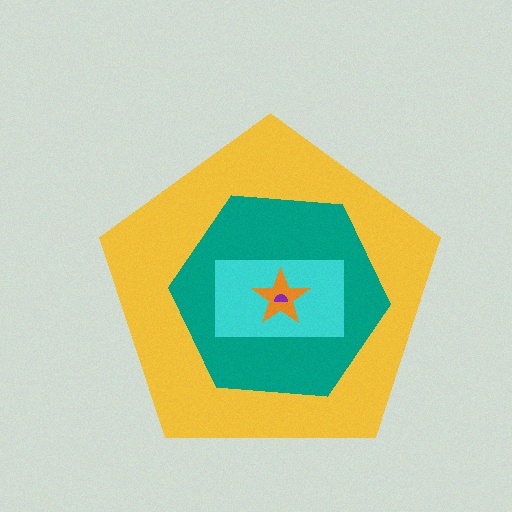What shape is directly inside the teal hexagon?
The cyan rectangle.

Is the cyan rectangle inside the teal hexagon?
Yes.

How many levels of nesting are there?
5.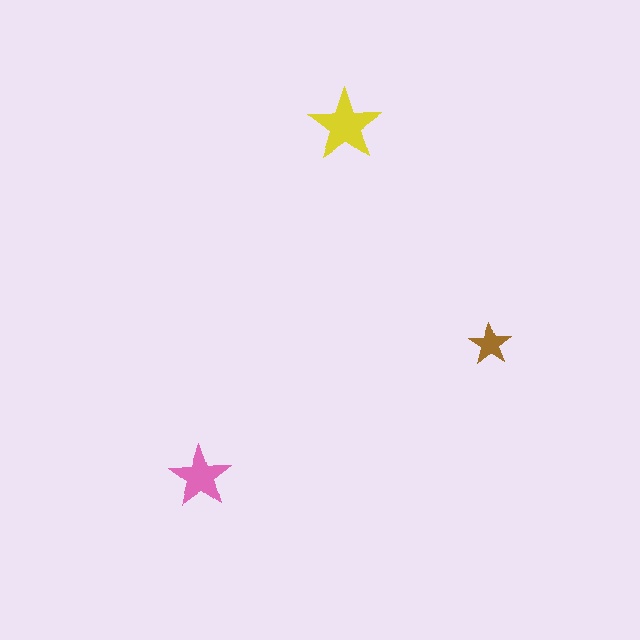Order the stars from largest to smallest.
the yellow one, the pink one, the brown one.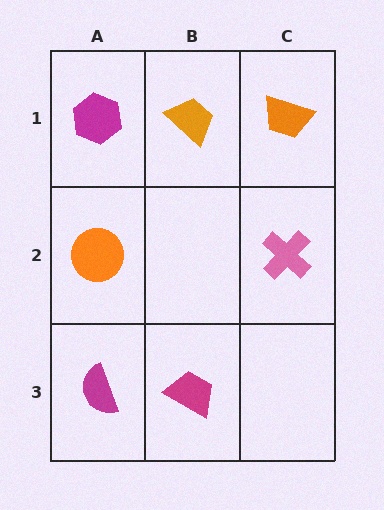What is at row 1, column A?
A magenta hexagon.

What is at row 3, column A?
A magenta semicircle.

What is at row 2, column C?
A pink cross.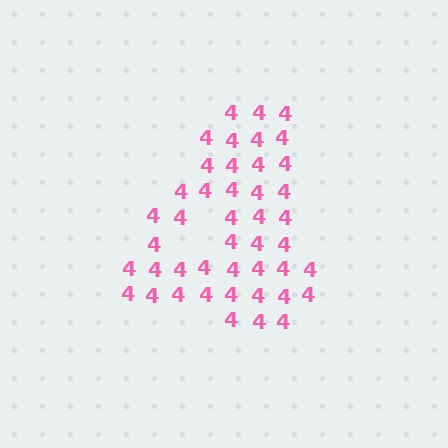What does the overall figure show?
The overall figure shows the digit 4.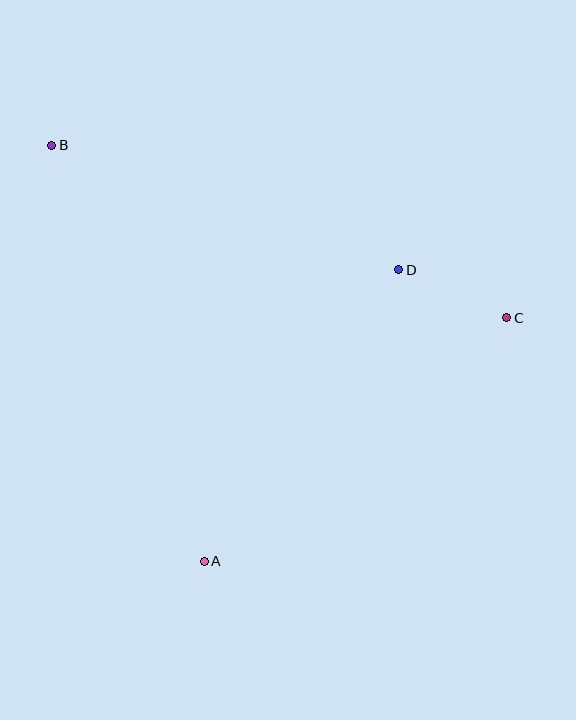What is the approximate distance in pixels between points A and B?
The distance between A and B is approximately 443 pixels.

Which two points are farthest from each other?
Points B and C are farthest from each other.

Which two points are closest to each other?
Points C and D are closest to each other.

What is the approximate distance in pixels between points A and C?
The distance between A and C is approximately 389 pixels.